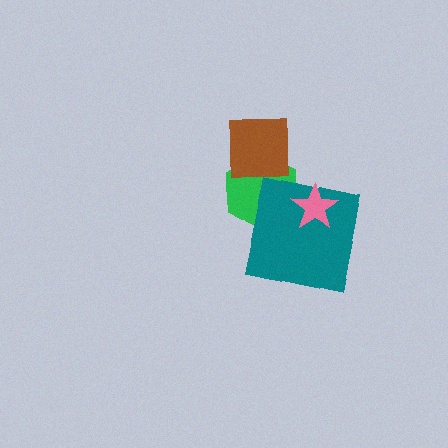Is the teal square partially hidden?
Yes, it is partially covered by another shape.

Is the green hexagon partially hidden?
Yes, it is partially covered by another shape.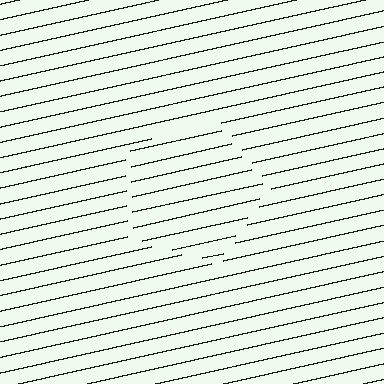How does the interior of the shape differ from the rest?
The interior of the shape contains the same grating, shifted by half a period — the contour is defined by the phase discontinuity where line-ends from the inner and outer gratings abut.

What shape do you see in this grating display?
An illusory pentagon. The interior of the shape contains the same grating, shifted by half a period — the contour is defined by the phase discontinuity where line-ends from the inner and outer gratings abut.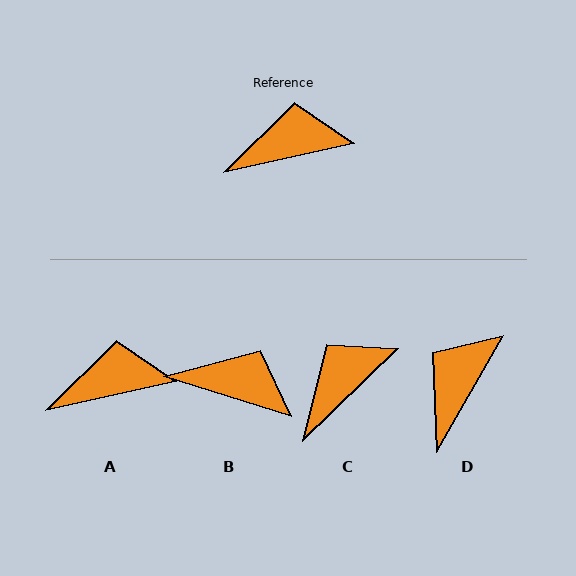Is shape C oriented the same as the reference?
No, it is off by about 31 degrees.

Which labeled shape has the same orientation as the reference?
A.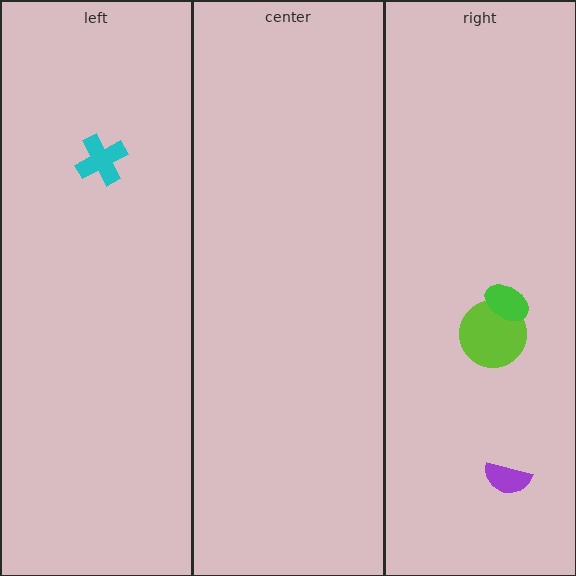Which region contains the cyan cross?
The left region.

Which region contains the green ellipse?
The right region.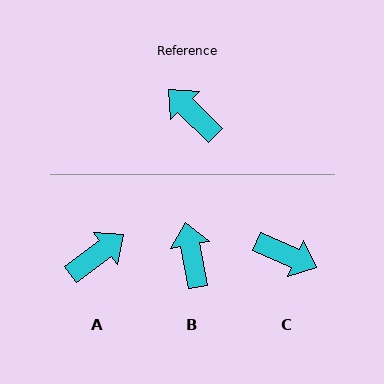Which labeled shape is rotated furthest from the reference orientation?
C, about 158 degrees away.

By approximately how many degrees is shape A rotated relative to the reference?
Approximately 98 degrees clockwise.